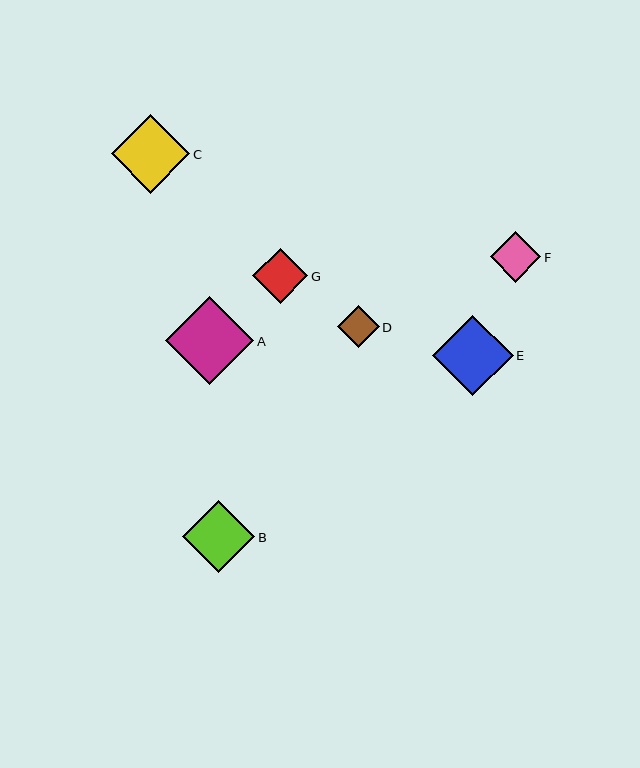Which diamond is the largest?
Diamond A is the largest with a size of approximately 88 pixels.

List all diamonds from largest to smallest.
From largest to smallest: A, E, C, B, G, F, D.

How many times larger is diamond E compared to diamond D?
Diamond E is approximately 1.9 times the size of diamond D.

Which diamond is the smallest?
Diamond D is the smallest with a size of approximately 42 pixels.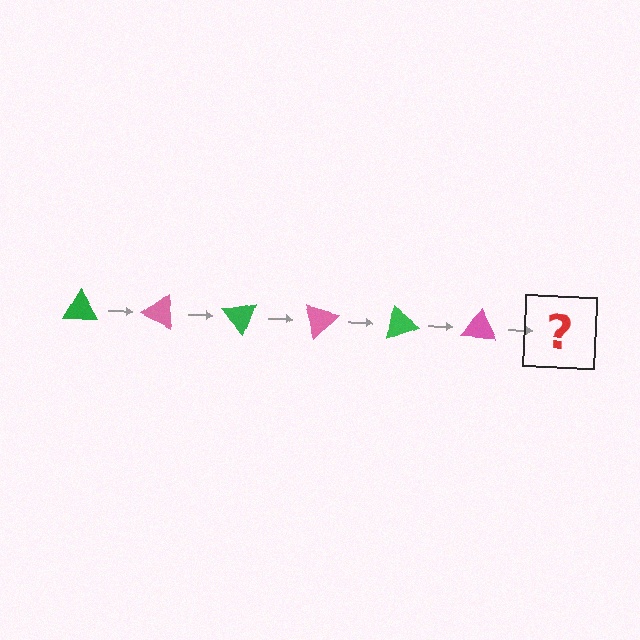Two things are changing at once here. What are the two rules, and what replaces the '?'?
The two rules are that it rotates 25 degrees each step and the color cycles through green and pink. The '?' should be a green triangle, rotated 150 degrees from the start.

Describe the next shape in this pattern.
It should be a green triangle, rotated 150 degrees from the start.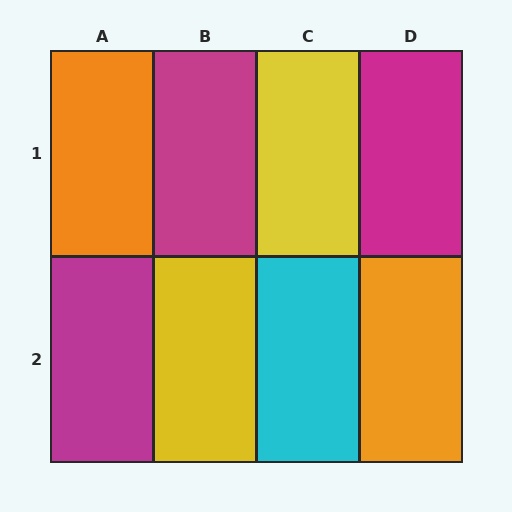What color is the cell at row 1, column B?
Magenta.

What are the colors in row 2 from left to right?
Magenta, yellow, cyan, orange.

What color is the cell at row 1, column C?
Yellow.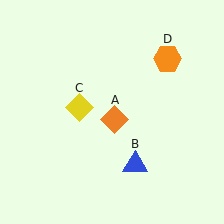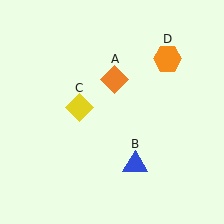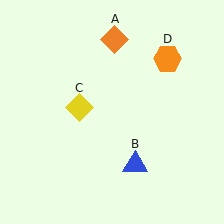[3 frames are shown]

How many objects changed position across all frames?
1 object changed position: orange diamond (object A).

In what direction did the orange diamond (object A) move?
The orange diamond (object A) moved up.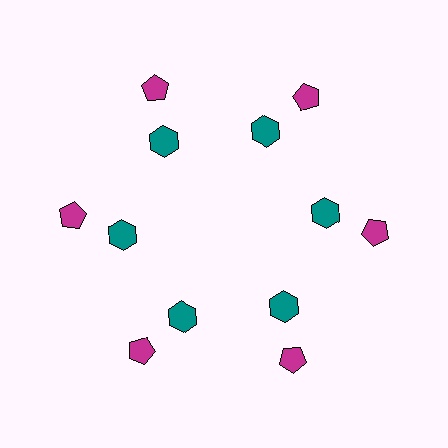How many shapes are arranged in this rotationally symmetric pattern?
There are 12 shapes, arranged in 6 groups of 2.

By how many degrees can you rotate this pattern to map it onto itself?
The pattern maps onto itself every 60 degrees of rotation.